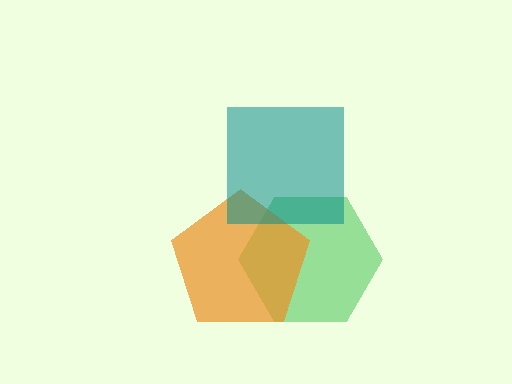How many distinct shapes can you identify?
There are 3 distinct shapes: a green hexagon, an orange pentagon, a teal square.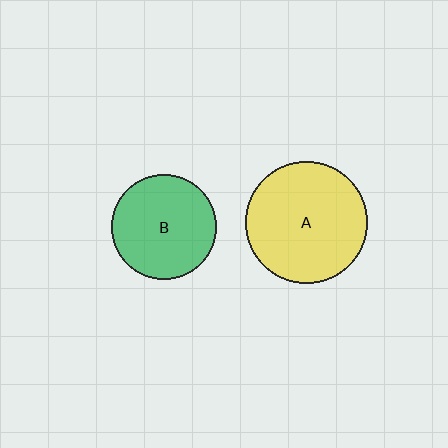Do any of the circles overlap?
No, none of the circles overlap.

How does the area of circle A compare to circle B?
Approximately 1.3 times.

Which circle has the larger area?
Circle A (yellow).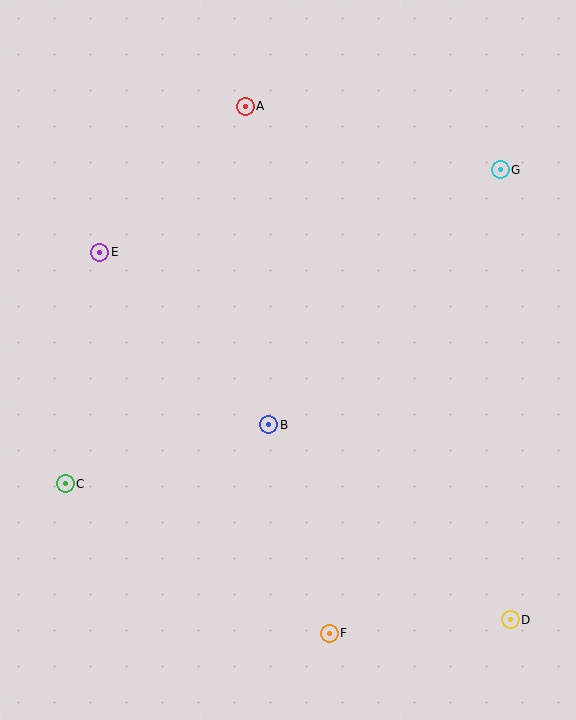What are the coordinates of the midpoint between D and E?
The midpoint between D and E is at (305, 436).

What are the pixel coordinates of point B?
Point B is at (269, 425).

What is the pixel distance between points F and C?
The distance between F and C is 303 pixels.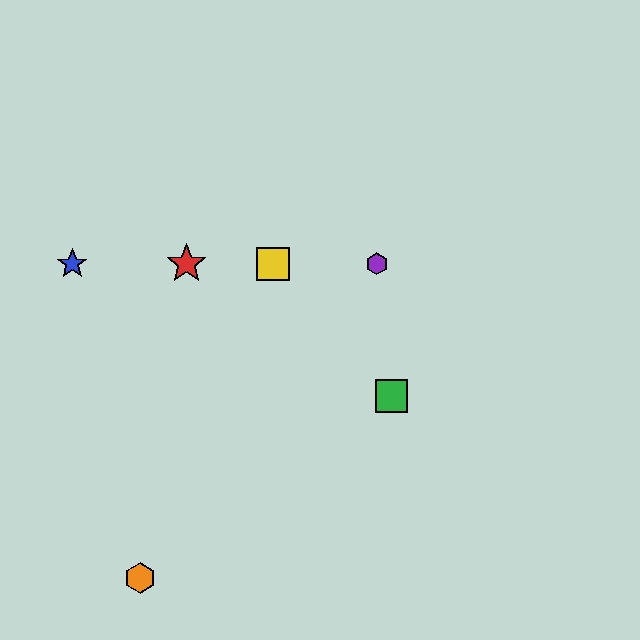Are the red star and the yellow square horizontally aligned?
Yes, both are at y≈264.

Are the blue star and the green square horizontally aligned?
No, the blue star is at y≈264 and the green square is at y≈396.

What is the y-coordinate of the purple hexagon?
The purple hexagon is at y≈264.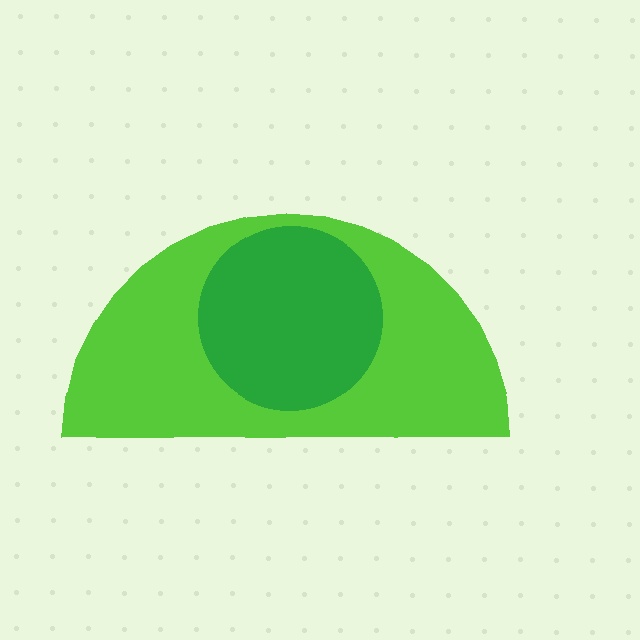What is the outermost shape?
The lime semicircle.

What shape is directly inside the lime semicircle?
The green circle.